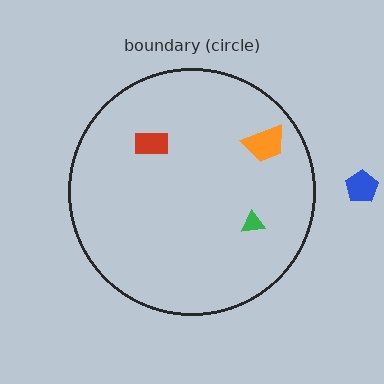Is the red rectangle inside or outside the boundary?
Inside.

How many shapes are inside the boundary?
3 inside, 1 outside.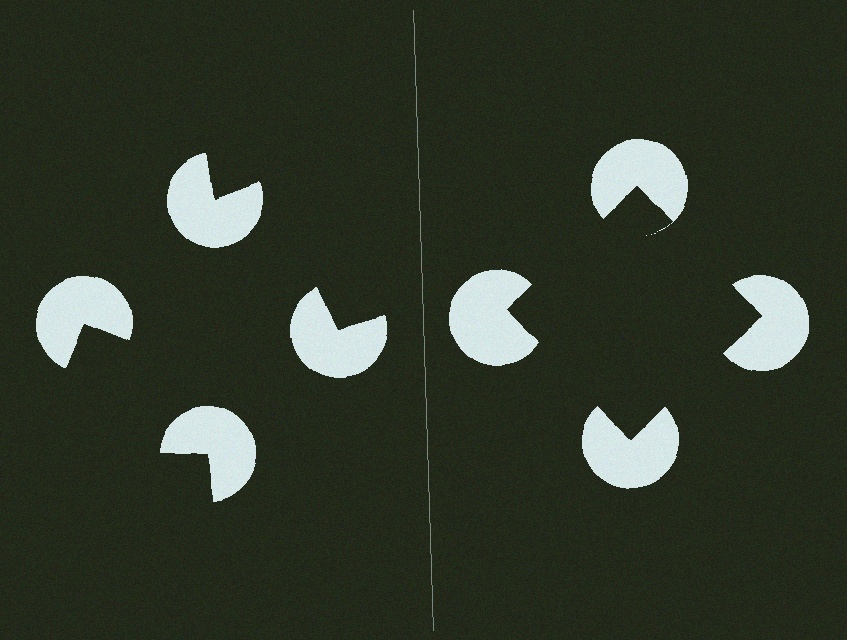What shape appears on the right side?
An illusory square.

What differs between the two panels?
The pac-man discs are positioned identically on both sides; only the wedge orientations differ. On the right they align to a square; on the left they are misaligned.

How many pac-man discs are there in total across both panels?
8 — 4 on each side.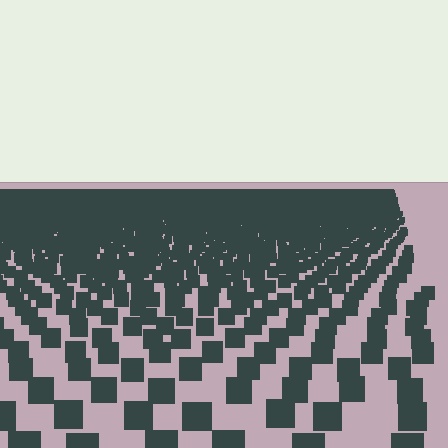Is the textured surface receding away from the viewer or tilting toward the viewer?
The surface is receding away from the viewer. Texture elements get smaller and denser toward the top.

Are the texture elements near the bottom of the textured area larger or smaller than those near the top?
Larger. Near the bottom, elements are closer to the viewer and appear at a bigger on-screen size.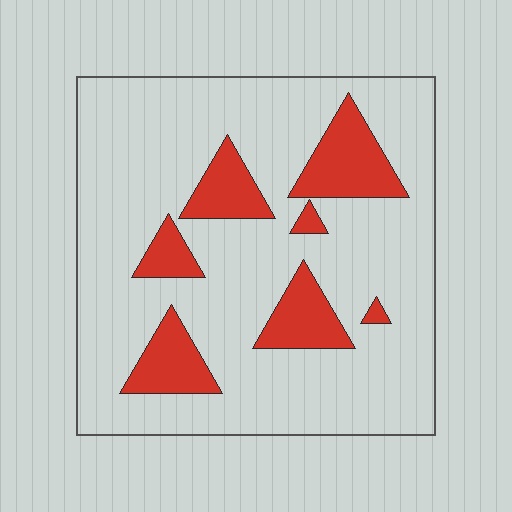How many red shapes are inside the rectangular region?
7.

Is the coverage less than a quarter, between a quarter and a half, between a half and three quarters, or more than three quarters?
Less than a quarter.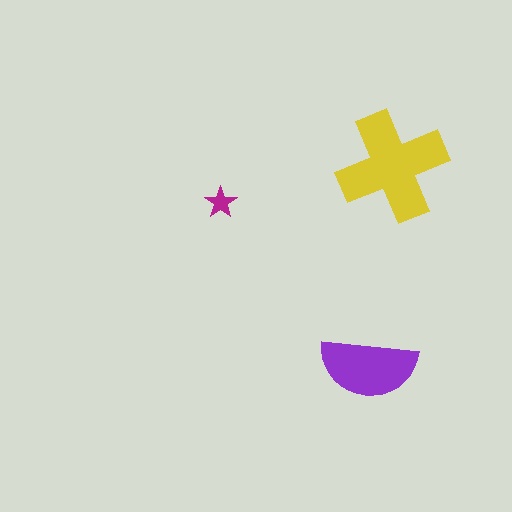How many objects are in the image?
There are 3 objects in the image.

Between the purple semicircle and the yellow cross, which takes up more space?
The yellow cross.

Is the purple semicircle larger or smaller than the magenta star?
Larger.